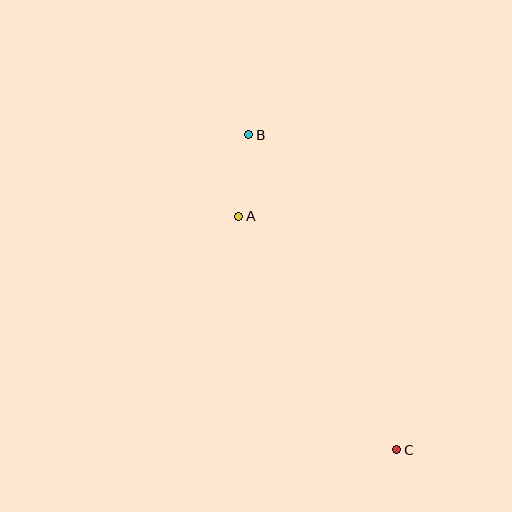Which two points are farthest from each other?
Points B and C are farthest from each other.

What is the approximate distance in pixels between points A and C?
The distance between A and C is approximately 282 pixels.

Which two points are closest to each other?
Points A and B are closest to each other.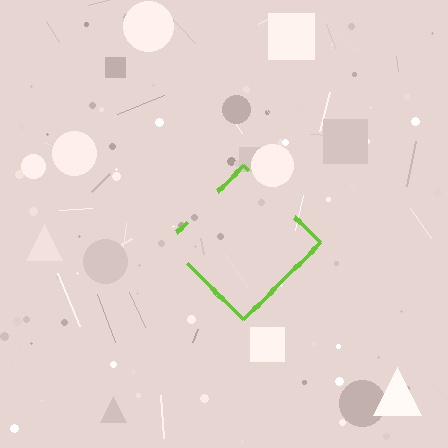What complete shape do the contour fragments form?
The contour fragments form a diamond.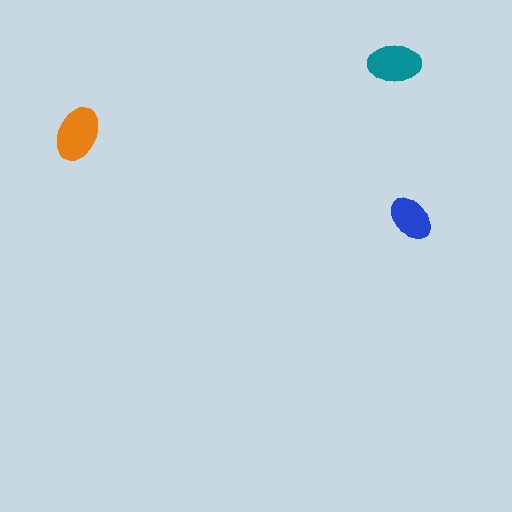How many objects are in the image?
There are 3 objects in the image.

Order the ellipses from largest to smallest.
the orange one, the teal one, the blue one.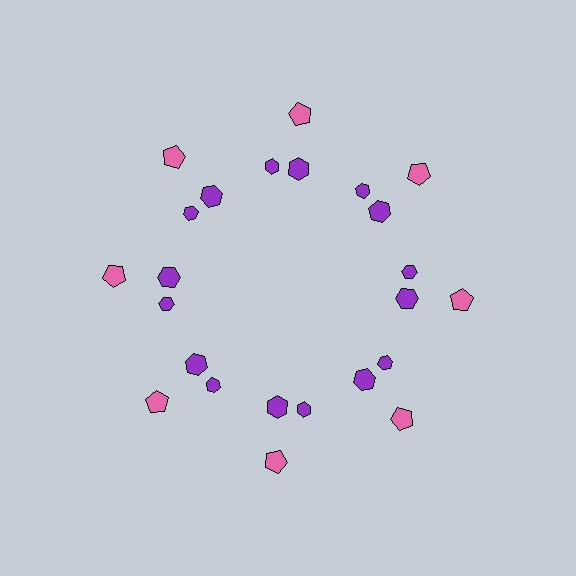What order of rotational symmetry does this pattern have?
This pattern has 8-fold rotational symmetry.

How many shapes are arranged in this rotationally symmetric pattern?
There are 24 shapes, arranged in 8 groups of 3.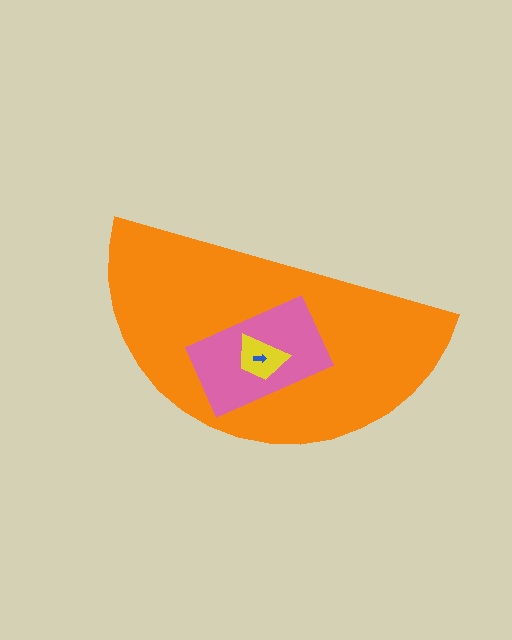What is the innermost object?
The blue arrow.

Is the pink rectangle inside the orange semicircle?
Yes.